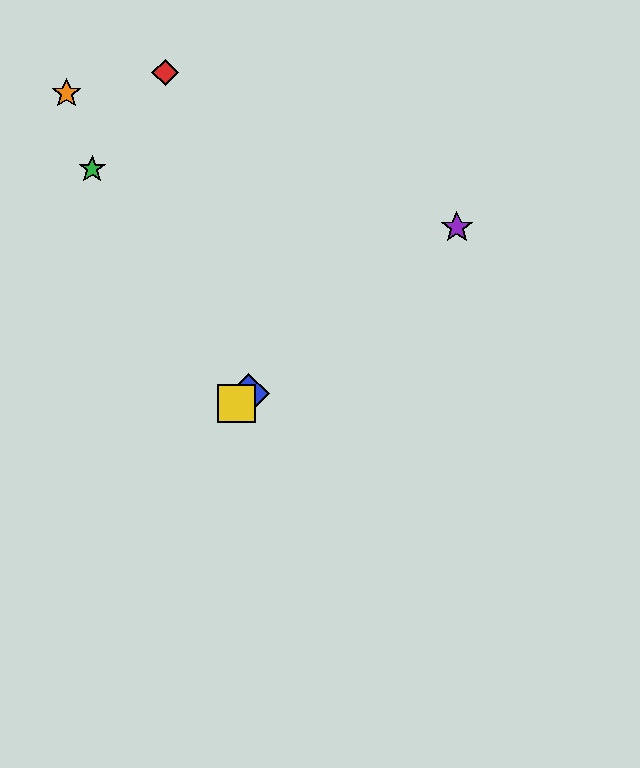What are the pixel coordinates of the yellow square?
The yellow square is at (237, 403).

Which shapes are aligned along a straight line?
The blue diamond, the yellow square, the purple star are aligned along a straight line.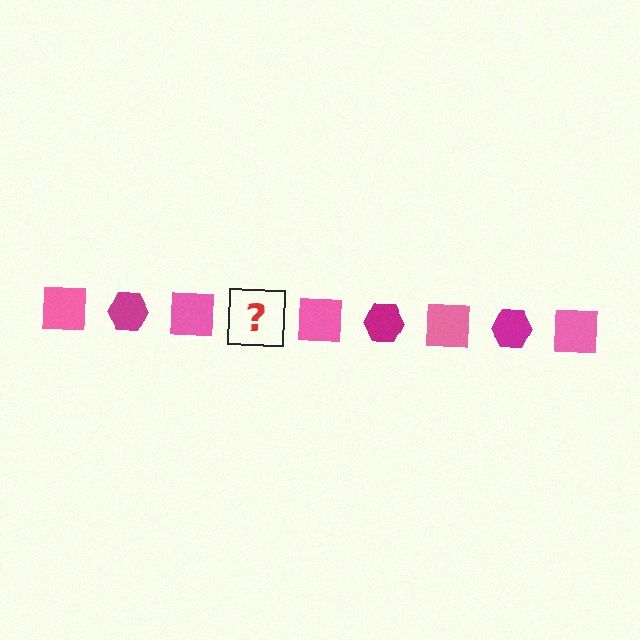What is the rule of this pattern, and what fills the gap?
The rule is that the pattern alternates between pink square and magenta hexagon. The gap should be filled with a magenta hexagon.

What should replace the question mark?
The question mark should be replaced with a magenta hexagon.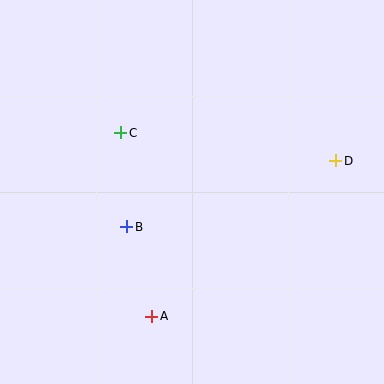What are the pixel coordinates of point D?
Point D is at (336, 161).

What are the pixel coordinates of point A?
Point A is at (152, 316).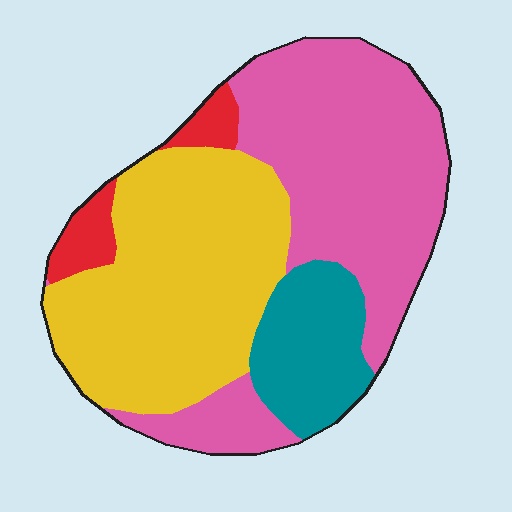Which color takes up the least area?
Red, at roughly 5%.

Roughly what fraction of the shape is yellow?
Yellow takes up about three eighths (3/8) of the shape.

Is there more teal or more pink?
Pink.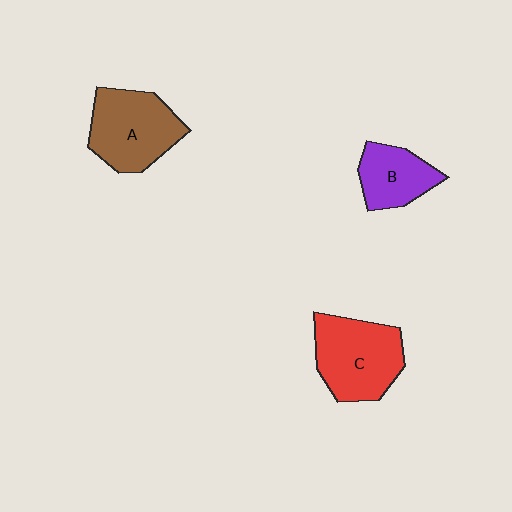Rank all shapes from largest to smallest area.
From largest to smallest: C (red), A (brown), B (purple).